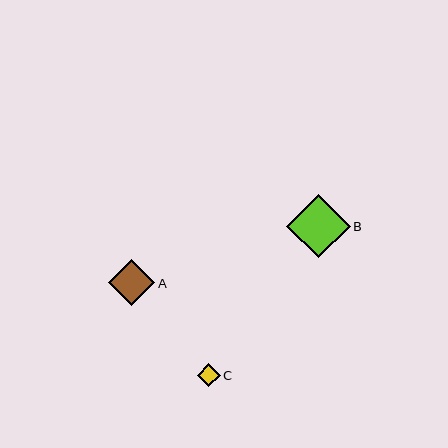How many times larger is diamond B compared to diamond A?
Diamond B is approximately 1.4 times the size of diamond A.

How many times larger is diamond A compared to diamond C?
Diamond A is approximately 2.0 times the size of diamond C.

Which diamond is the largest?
Diamond B is the largest with a size of approximately 64 pixels.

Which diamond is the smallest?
Diamond C is the smallest with a size of approximately 23 pixels.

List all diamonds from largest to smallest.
From largest to smallest: B, A, C.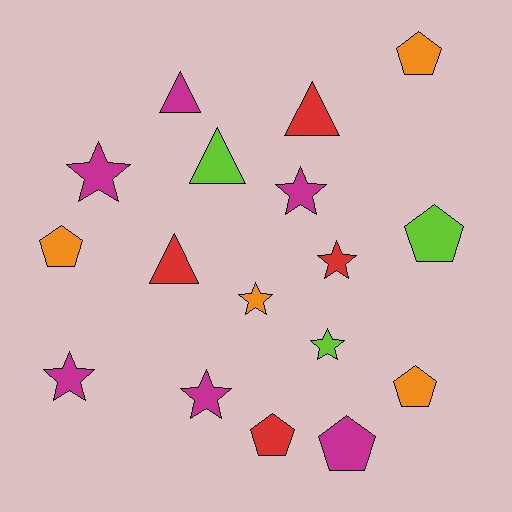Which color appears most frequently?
Magenta, with 6 objects.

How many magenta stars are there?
There are 4 magenta stars.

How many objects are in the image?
There are 17 objects.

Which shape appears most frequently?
Star, with 7 objects.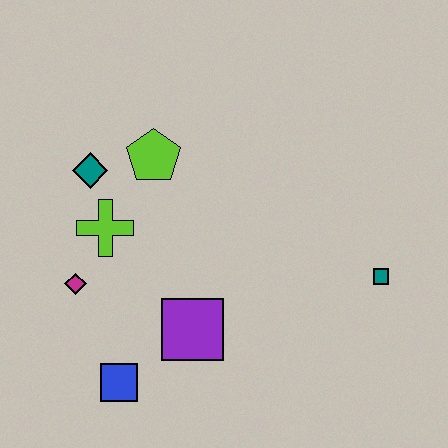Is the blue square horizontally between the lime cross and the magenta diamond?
No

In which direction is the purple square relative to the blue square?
The purple square is to the right of the blue square.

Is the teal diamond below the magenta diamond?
No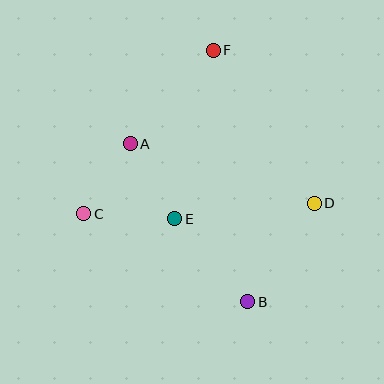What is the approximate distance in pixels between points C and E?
The distance between C and E is approximately 91 pixels.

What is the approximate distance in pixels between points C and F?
The distance between C and F is approximately 208 pixels.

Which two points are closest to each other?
Points A and C are closest to each other.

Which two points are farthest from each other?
Points B and F are farthest from each other.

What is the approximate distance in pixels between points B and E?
The distance between B and E is approximately 111 pixels.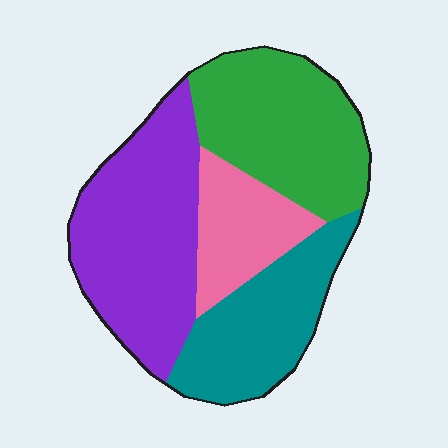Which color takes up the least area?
Pink, at roughly 15%.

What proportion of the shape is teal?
Teal takes up about one fifth (1/5) of the shape.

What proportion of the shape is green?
Green covers around 30% of the shape.